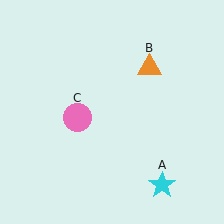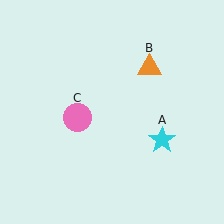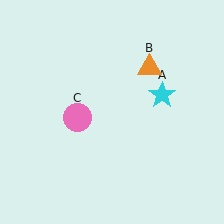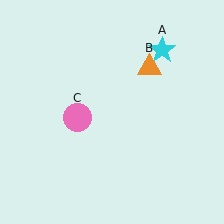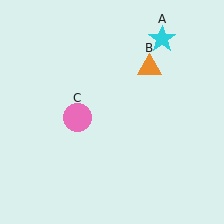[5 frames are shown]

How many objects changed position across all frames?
1 object changed position: cyan star (object A).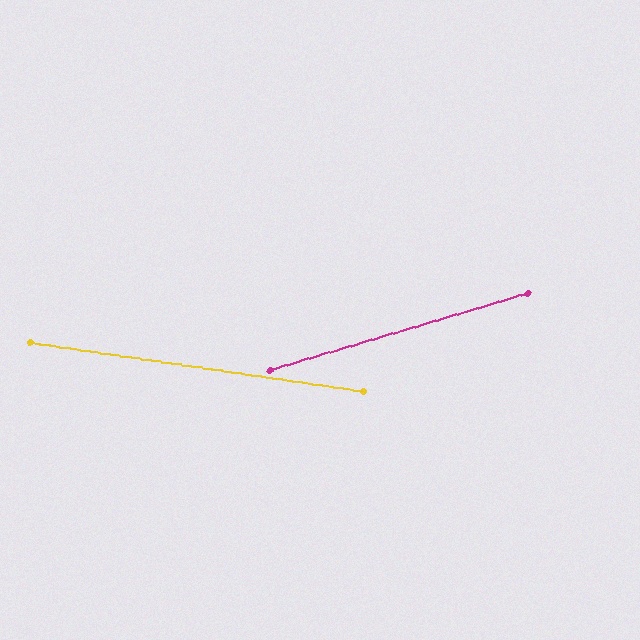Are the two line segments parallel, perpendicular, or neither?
Neither parallel nor perpendicular — they differ by about 25°.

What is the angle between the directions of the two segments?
Approximately 25 degrees.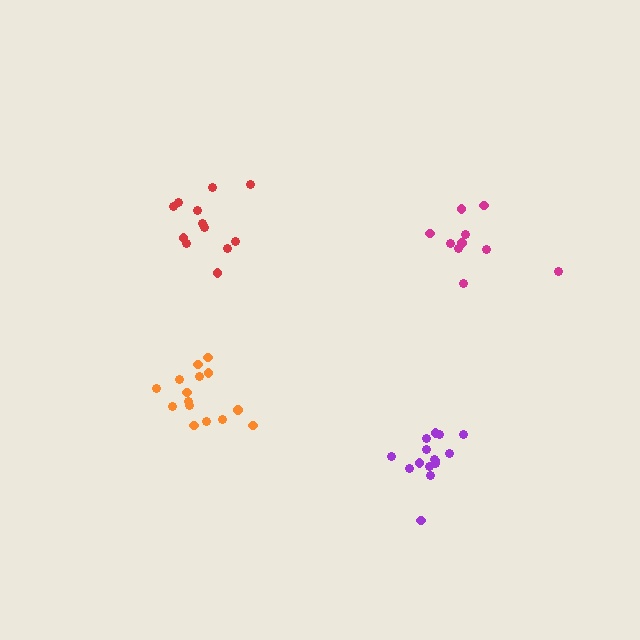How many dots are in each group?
Group 1: 12 dots, Group 2: 15 dots, Group 3: 10 dots, Group 4: 15 dots (52 total).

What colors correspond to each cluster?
The clusters are colored: red, orange, magenta, purple.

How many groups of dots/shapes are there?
There are 4 groups.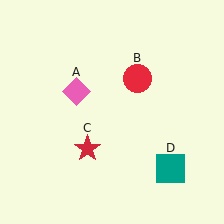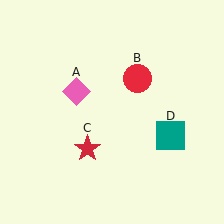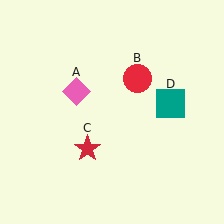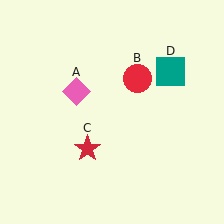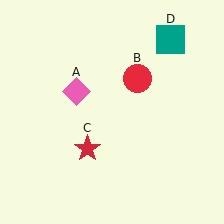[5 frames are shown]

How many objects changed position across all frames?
1 object changed position: teal square (object D).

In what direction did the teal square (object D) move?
The teal square (object D) moved up.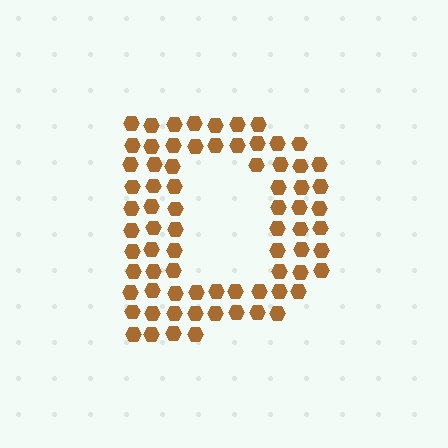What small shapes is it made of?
It is made of small hexagons.